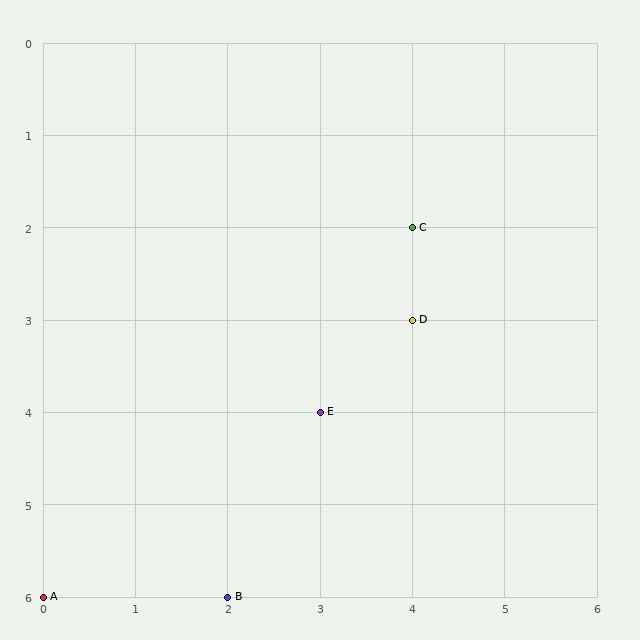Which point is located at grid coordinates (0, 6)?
Point A is at (0, 6).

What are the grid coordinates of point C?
Point C is at grid coordinates (4, 2).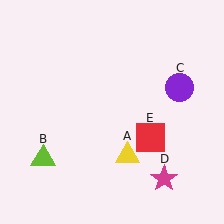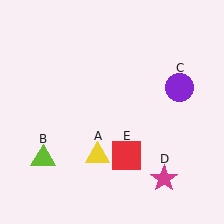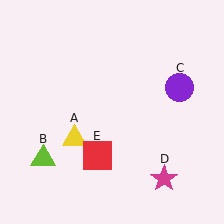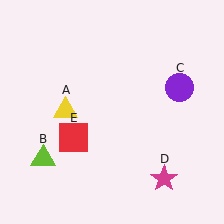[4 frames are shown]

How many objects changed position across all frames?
2 objects changed position: yellow triangle (object A), red square (object E).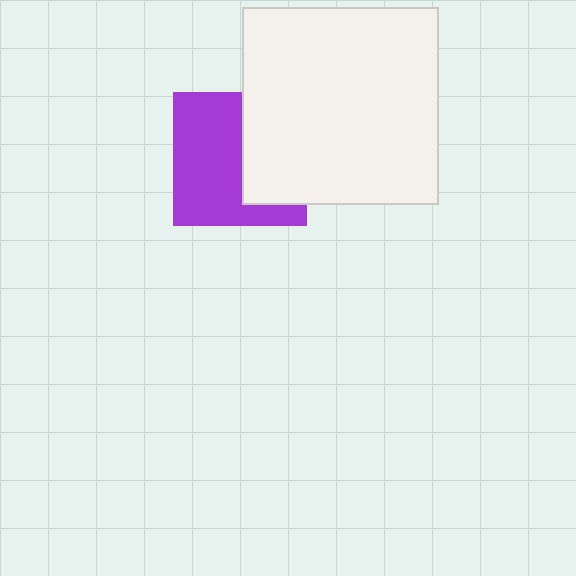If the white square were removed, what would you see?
You would see the complete purple square.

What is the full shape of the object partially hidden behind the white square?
The partially hidden object is a purple square.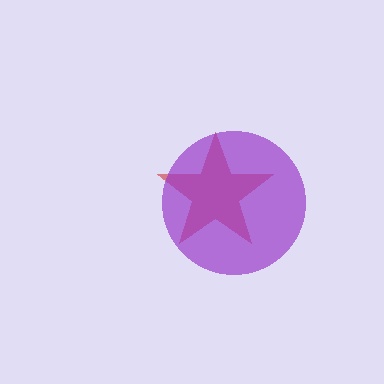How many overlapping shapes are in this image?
There are 2 overlapping shapes in the image.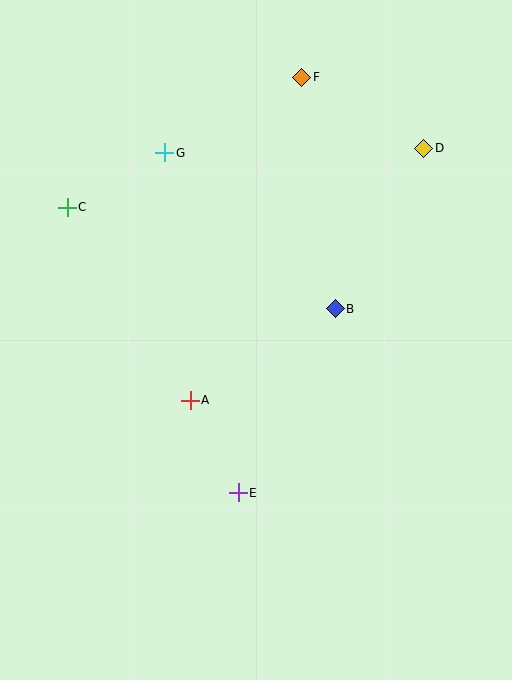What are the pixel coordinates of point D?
Point D is at (424, 148).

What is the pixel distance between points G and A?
The distance between G and A is 249 pixels.